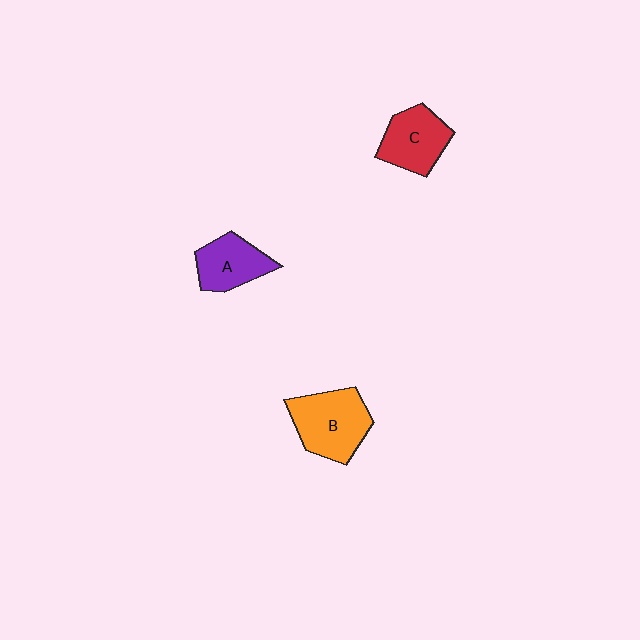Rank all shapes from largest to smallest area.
From largest to smallest: B (orange), C (red), A (purple).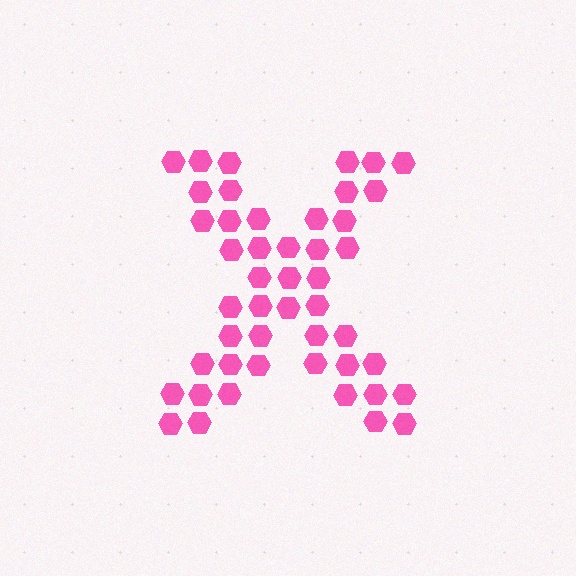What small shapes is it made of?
It is made of small hexagons.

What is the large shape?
The large shape is the letter X.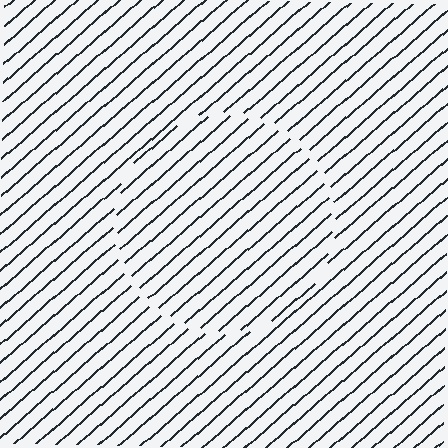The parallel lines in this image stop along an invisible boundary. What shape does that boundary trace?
An illusory circle. The interior of the shape contains the same grating, shifted by half a period — the contour is defined by the phase discontinuity where line-ends from the inner and outer gratings abut.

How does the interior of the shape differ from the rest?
The interior of the shape contains the same grating, shifted by half a period — the contour is defined by the phase discontinuity where line-ends from the inner and outer gratings abut.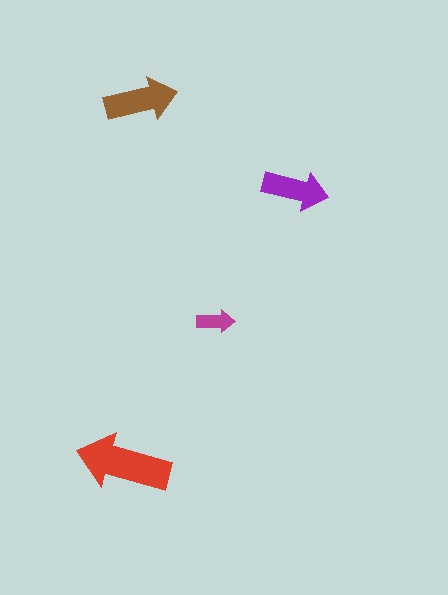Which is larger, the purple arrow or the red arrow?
The red one.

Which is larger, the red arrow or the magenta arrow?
The red one.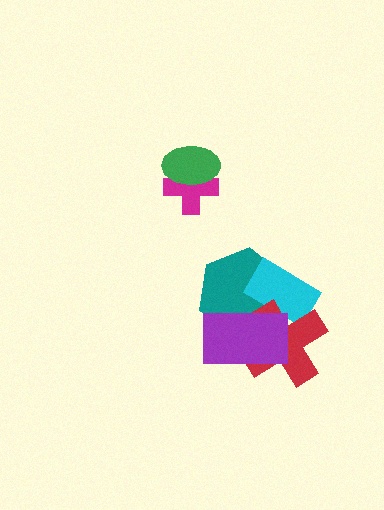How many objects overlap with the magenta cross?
1 object overlaps with the magenta cross.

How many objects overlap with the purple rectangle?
3 objects overlap with the purple rectangle.